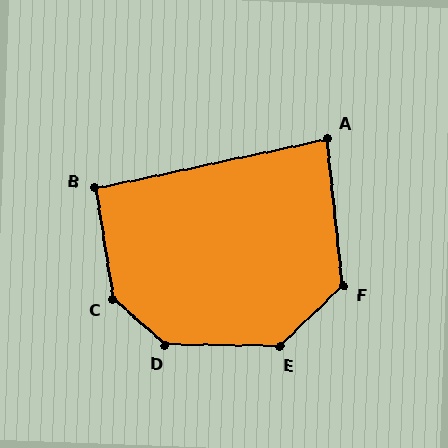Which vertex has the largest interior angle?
C, at approximately 140 degrees.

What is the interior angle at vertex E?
Approximately 136 degrees (obtuse).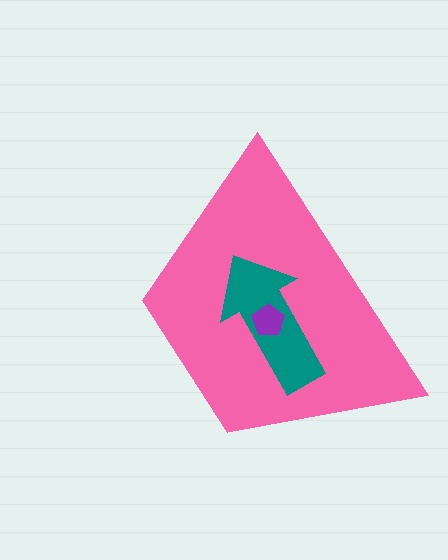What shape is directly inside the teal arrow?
The purple pentagon.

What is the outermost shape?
The pink trapezoid.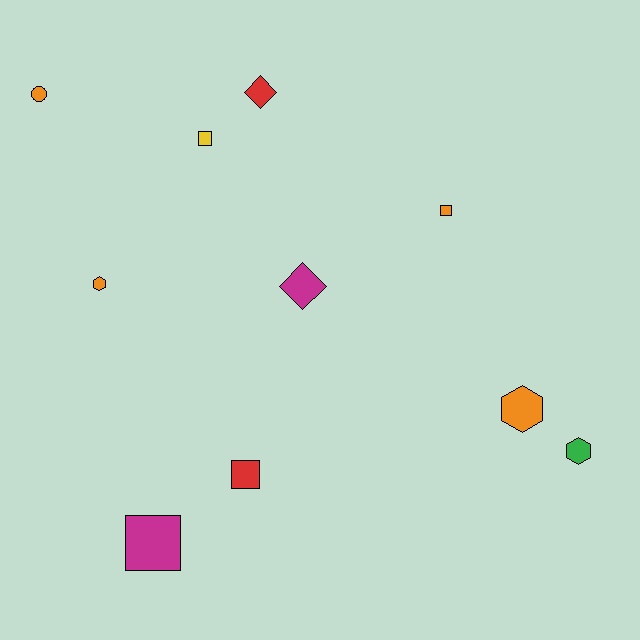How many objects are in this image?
There are 10 objects.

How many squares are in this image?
There are 4 squares.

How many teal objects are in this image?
There are no teal objects.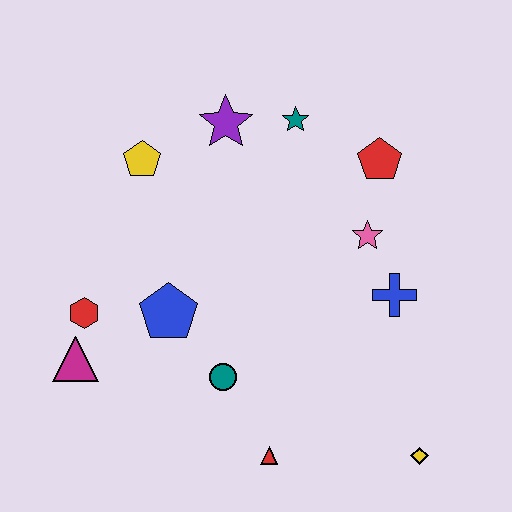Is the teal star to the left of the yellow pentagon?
No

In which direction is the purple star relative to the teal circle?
The purple star is above the teal circle.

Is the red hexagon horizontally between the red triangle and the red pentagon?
No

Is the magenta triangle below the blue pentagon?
Yes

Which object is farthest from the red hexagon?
The yellow diamond is farthest from the red hexagon.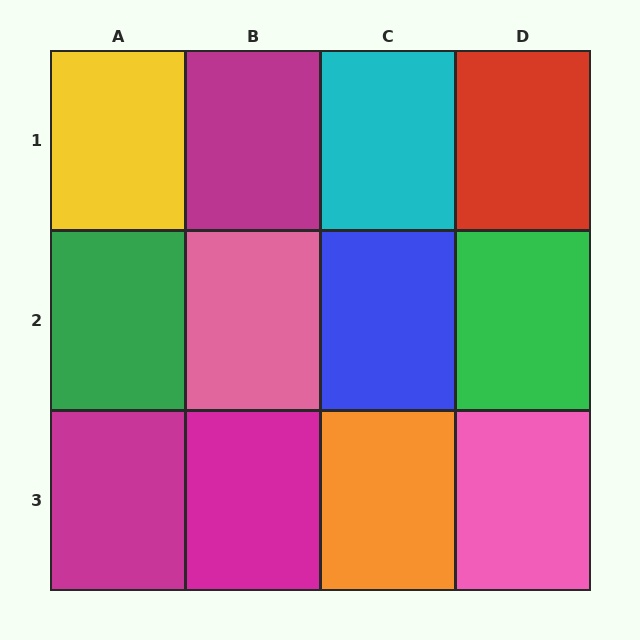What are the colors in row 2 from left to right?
Green, pink, blue, green.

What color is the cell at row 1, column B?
Magenta.